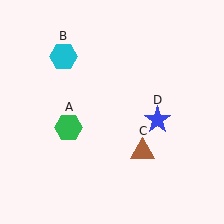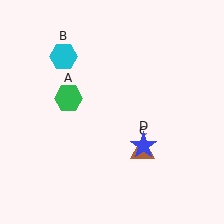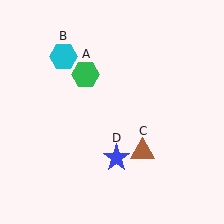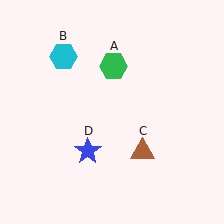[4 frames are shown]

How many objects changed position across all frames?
2 objects changed position: green hexagon (object A), blue star (object D).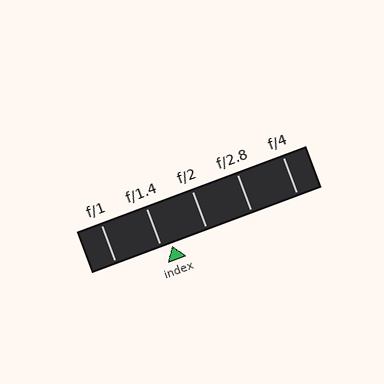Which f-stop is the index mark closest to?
The index mark is closest to f/1.4.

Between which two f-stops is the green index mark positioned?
The index mark is between f/1.4 and f/2.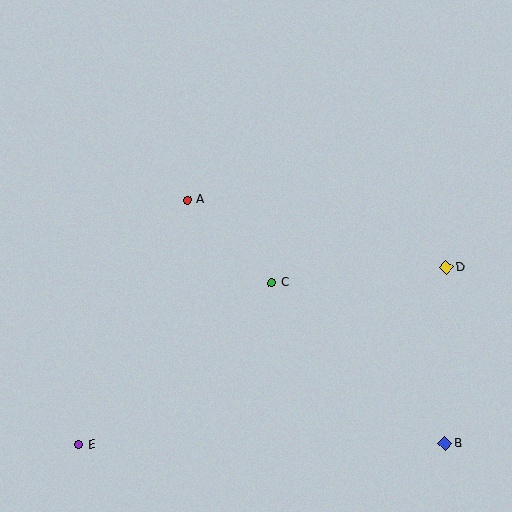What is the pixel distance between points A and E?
The distance between A and E is 268 pixels.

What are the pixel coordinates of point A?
Point A is at (187, 200).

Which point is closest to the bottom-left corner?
Point E is closest to the bottom-left corner.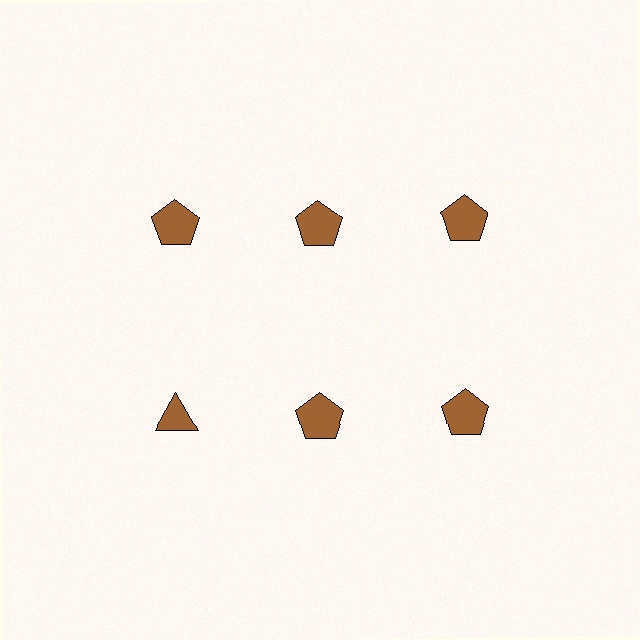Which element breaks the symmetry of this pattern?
The brown triangle in the second row, leftmost column breaks the symmetry. All other shapes are brown pentagons.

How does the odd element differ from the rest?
It has a different shape: triangle instead of pentagon.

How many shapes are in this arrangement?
There are 6 shapes arranged in a grid pattern.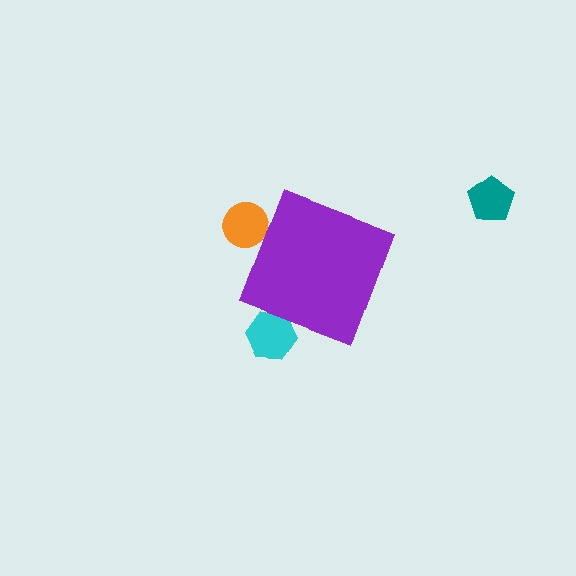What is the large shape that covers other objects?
A purple diamond.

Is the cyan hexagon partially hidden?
Yes, the cyan hexagon is partially hidden behind the purple diamond.